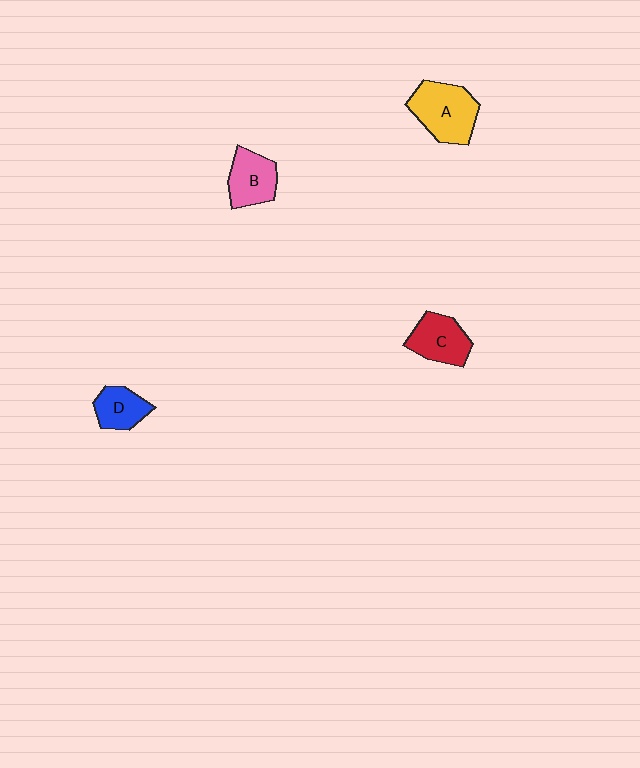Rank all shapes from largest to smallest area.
From largest to smallest: A (yellow), C (red), B (pink), D (blue).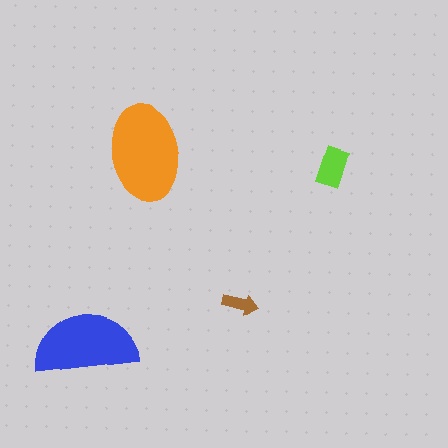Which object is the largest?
The orange ellipse.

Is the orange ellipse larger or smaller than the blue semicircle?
Larger.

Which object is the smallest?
The brown arrow.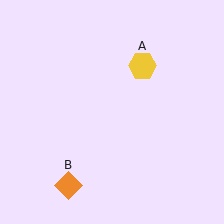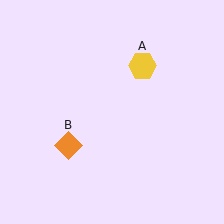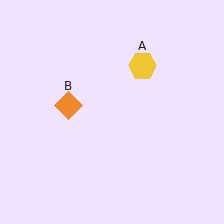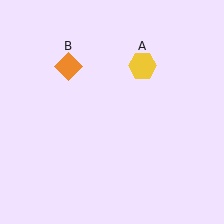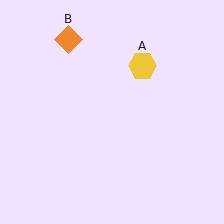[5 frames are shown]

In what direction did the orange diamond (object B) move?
The orange diamond (object B) moved up.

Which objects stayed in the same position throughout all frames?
Yellow hexagon (object A) remained stationary.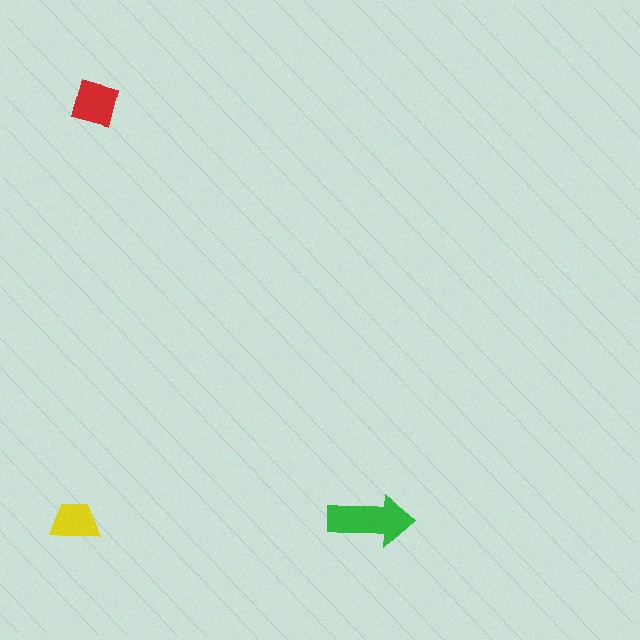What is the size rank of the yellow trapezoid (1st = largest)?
3rd.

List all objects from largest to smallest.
The green arrow, the red square, the yellow trapezoid.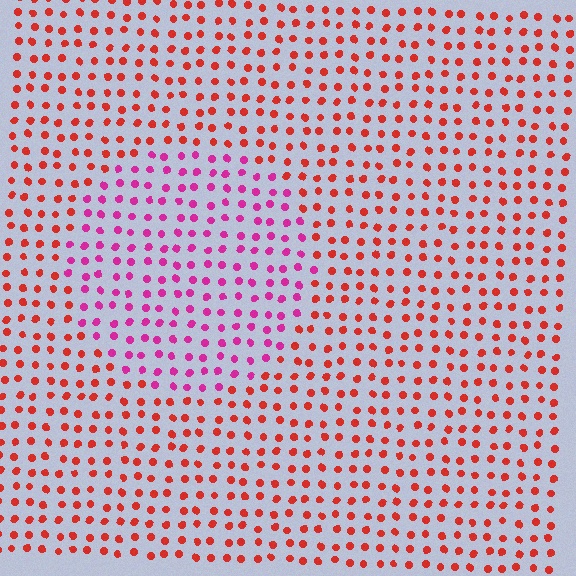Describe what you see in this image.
The image is filled with small red elements in a uniform arrangement. A circle-shaped region is visible where the elements are tinted to a slightly different hue, forming a subtle color boundary.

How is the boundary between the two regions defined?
The boundary is defined purely by a slight shift in hue (about 43 degrees). Spacing, size, and orientation are identical on both sides.